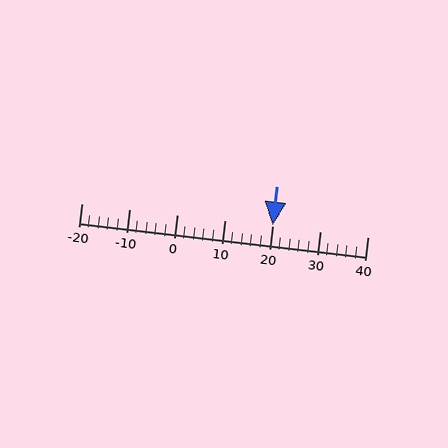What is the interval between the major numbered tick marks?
The major tick marks are spaced 10 units apart.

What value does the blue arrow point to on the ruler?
The blue arrow points to approximately 20.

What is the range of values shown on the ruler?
The ruler shows values from -20 to 40.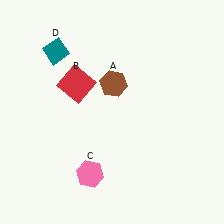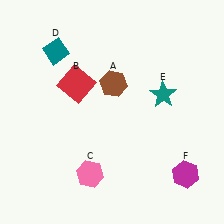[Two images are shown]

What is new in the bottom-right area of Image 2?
A magenta hexagon (F) was added in the bottom-right area of Image 2.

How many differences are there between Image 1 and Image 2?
There are 2 differences between the two images.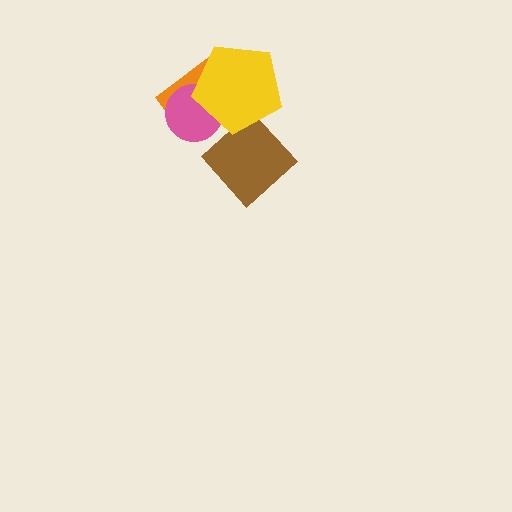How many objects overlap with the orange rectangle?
2 objects overlap with the orange rectangle.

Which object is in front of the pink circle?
The yellow pentagon is in front of the pink circle.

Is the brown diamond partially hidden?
Yes, it is partially covered by another shape.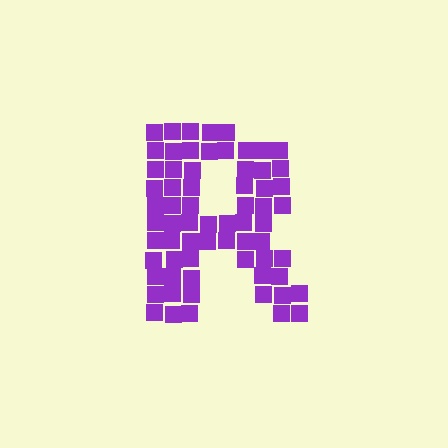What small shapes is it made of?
It is made of small squares.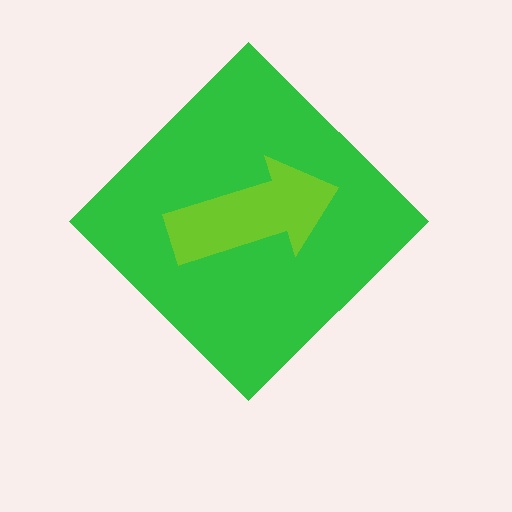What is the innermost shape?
The lime arrow.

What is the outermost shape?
The green diamond.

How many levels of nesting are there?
2.